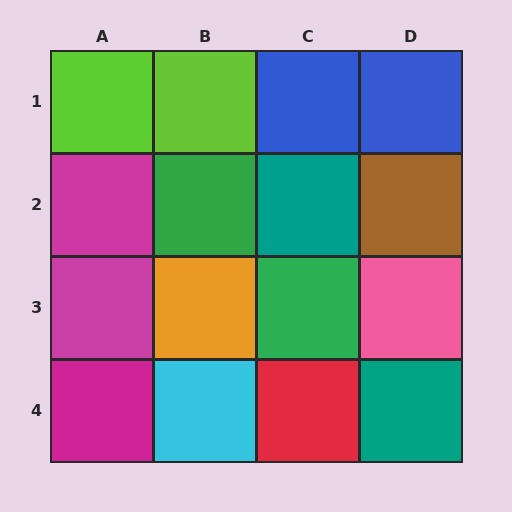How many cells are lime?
2 cells are lime.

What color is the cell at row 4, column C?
Red.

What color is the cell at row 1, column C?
Blue.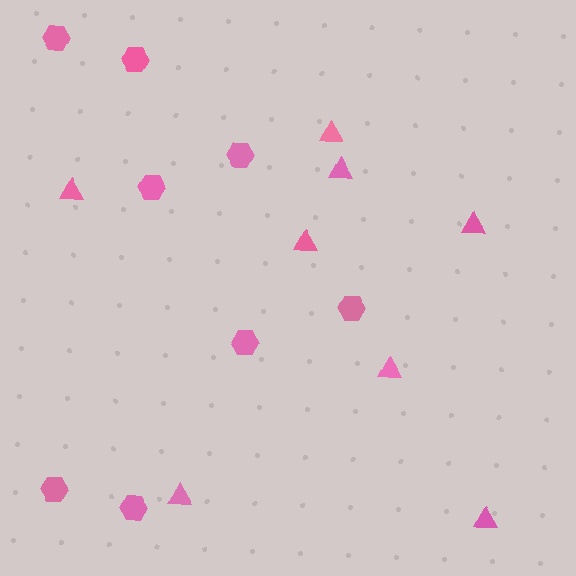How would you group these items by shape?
There are 2 groups: one group of triangles (8) and one group of hexagons (8).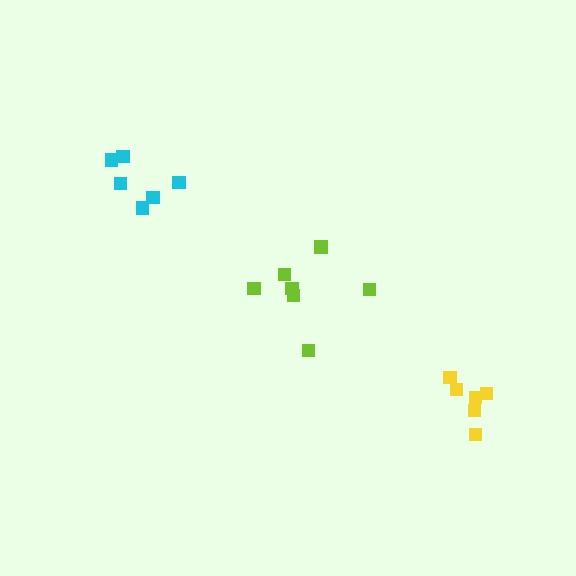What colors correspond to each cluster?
The clusters are colored: lime, cyan, yellow.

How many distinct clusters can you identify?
There are 3 distinct clusters.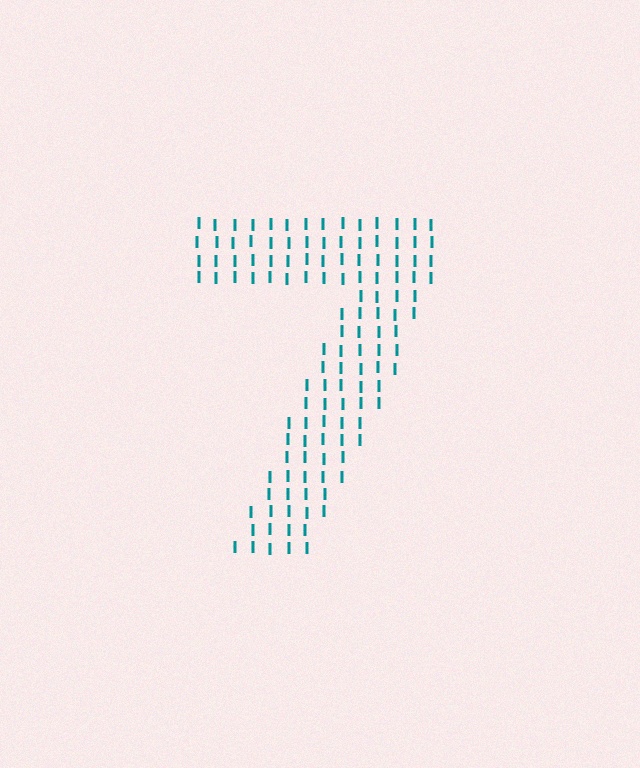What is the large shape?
The large shape is the digit 7.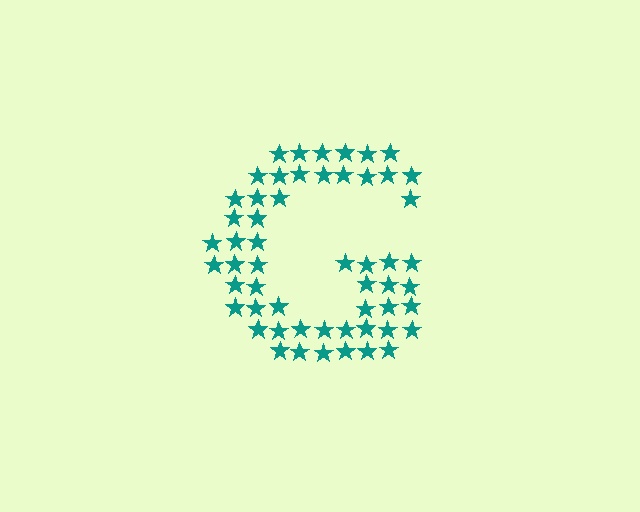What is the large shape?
The large shape is the letter G.